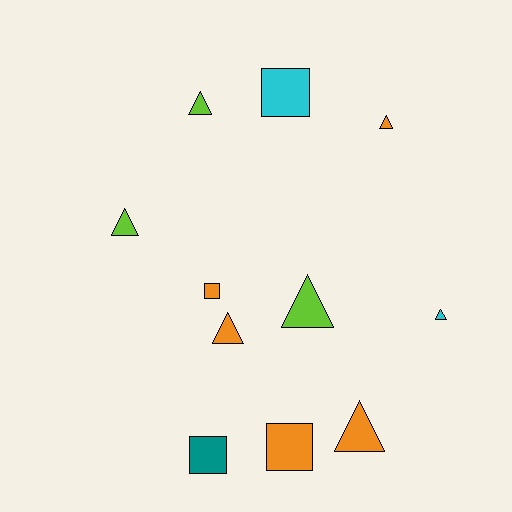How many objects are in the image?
There are 11 objects.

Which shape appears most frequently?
Triangle, with 7 objects.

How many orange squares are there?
There are 2 orange squares.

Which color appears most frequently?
Orange, with 5 objects.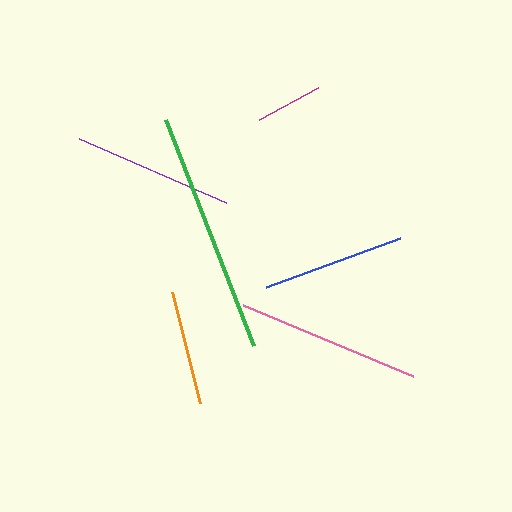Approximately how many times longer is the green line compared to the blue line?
The green line is approximately 1.7 times the length of the blue line.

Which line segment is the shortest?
The magenta line is the shortest at approximately 67 pixels.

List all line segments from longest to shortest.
From longest to shortest: green, pink, purple, blue, orange, magenta.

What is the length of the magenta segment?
The magenta segment is approximately 67 pixels long.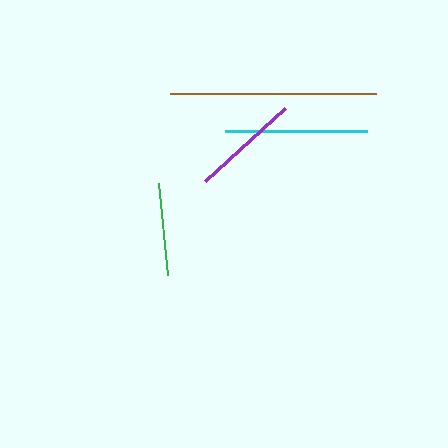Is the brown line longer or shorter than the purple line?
The brown line is longer than the purple line.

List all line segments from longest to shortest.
From longest to shortest: brown, cyan, purple, green.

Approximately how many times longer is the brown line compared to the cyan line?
The brown line is approximately 1.4 times the length of the cyan line.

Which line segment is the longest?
The brown line is the longest at approximately 205 pixels.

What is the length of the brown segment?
The brown segment is approximately 205 pixels long.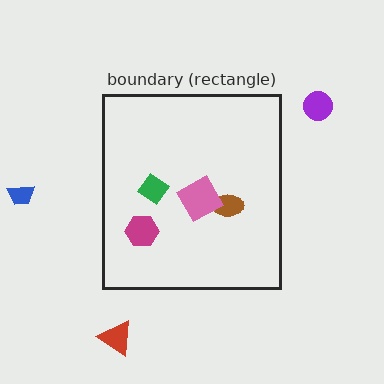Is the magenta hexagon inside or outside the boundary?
Inside.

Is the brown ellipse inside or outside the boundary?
Inside.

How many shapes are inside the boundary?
4 inside, 3 outside.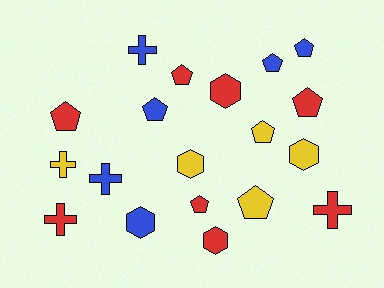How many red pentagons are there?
There are 4 red pentagons.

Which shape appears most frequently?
Pentagon, with 9 objects.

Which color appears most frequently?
Red, with 8 objects.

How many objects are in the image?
There are 19 objects.